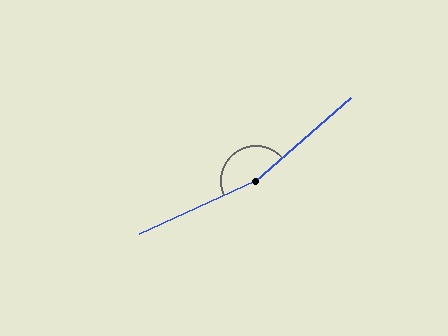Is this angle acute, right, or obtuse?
It is obtuse.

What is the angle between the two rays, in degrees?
Approximately 164 degrees.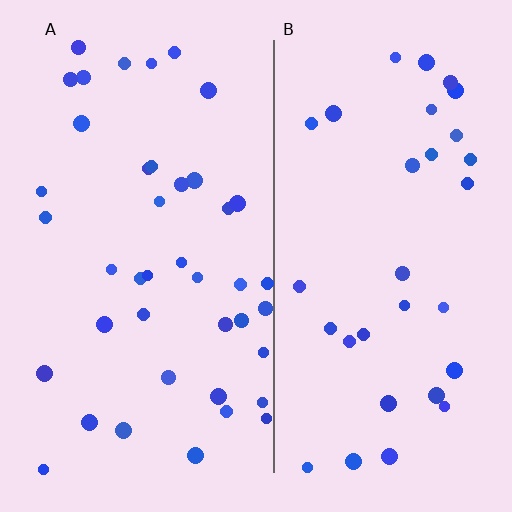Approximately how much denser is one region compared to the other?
Approximately 1.3× — region A over region B.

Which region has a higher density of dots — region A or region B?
A (the left).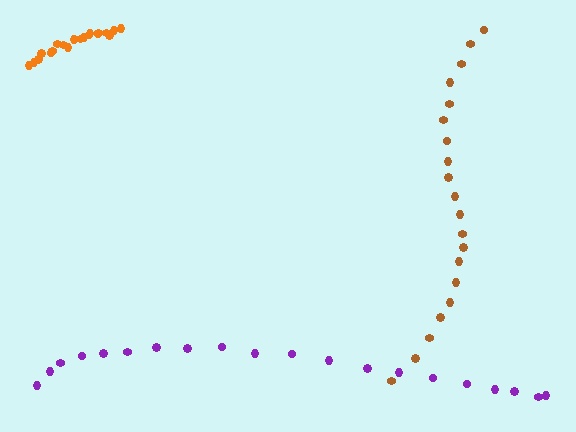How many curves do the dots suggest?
There are 3 distinct paths.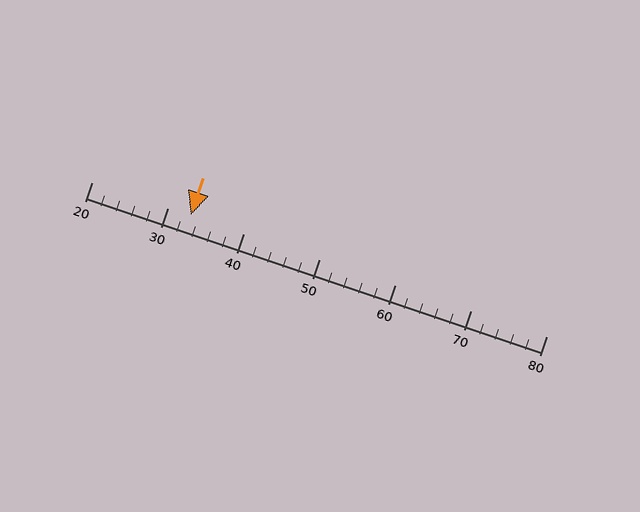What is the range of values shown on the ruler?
The ruler shows values from 20 to 80.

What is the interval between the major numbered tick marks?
The major tick marks are spaced 10 units apart.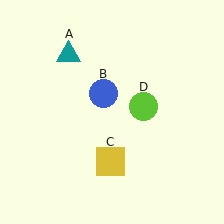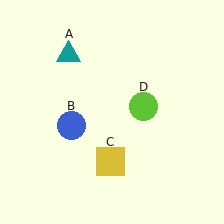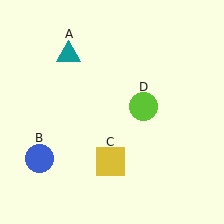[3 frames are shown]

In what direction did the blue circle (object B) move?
The blue circle (object B) moved down and to the left.